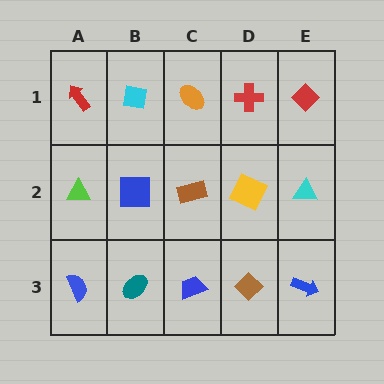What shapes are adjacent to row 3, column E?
A cyan triangle (row 2, column E), a brown diamond (row 3, column D).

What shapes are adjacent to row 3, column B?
A blue square (row 2, column B), a blue semicircle (row 3, column A), a blue trapezoid (row 3, column C).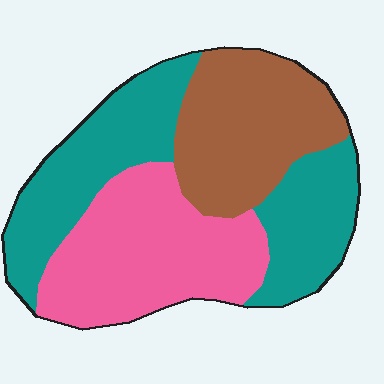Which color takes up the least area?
Brown, at roughly 25%.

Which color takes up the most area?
Teal, at roughly 40%.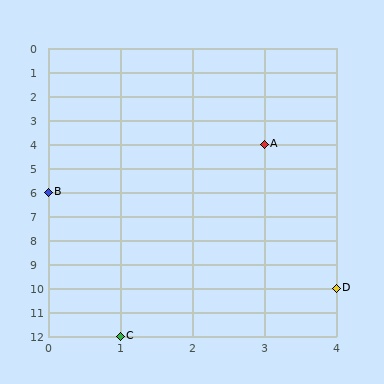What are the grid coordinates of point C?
Point C is at grid coordinates (1, 12).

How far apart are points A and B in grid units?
Points A and B are 3 columns and 2 rows apart (about 3.6 grid units diagonally).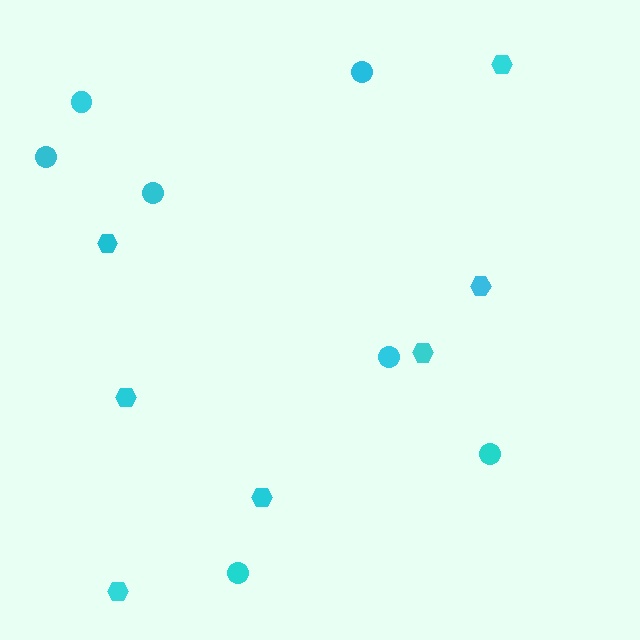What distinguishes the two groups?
There are 2 groups: one group of circles (7) and one group of hexagons (7).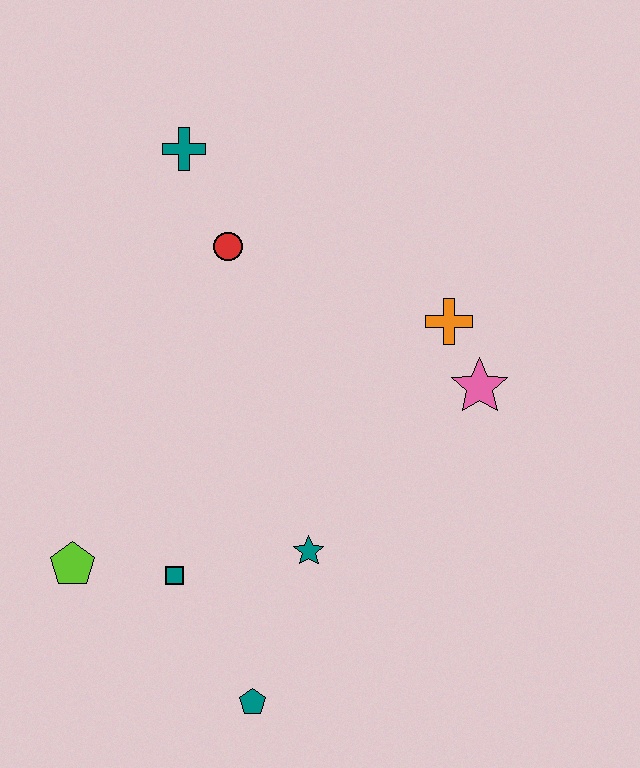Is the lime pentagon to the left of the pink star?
Yes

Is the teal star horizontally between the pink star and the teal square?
Yes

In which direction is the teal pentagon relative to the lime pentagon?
The teal pentagon is to the right of the lime pentagon.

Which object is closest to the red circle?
The teal cross is closest to the red circle.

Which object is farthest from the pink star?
The lime pentagon is farthest from the pink star.